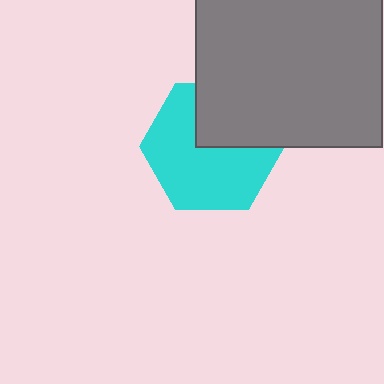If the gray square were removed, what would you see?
You would see the complete cyan hexagon.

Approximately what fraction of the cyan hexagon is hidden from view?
Roughly 33% of the cyan hexagon is hidden behind the gray square.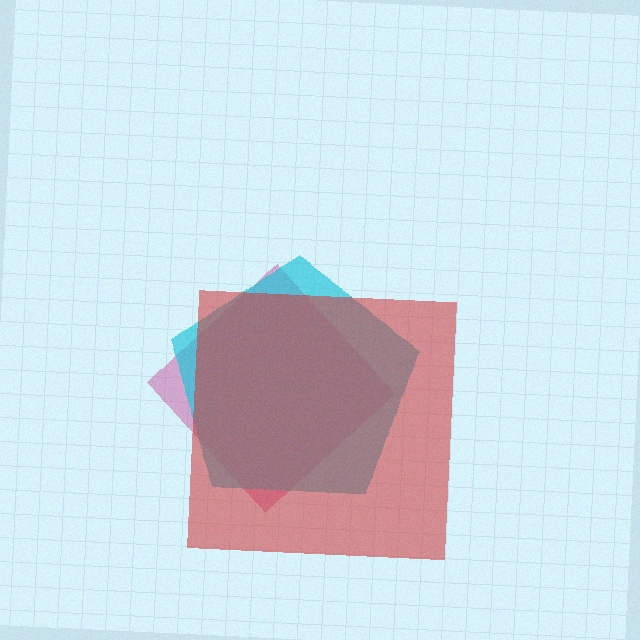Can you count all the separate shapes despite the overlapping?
Yes, there are 3 separate shapes.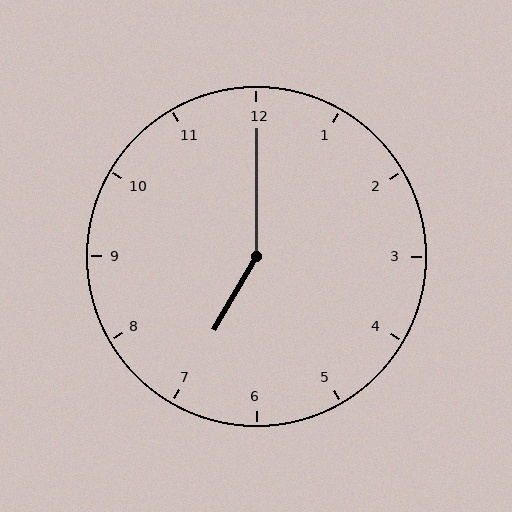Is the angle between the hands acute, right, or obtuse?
It is obtuse.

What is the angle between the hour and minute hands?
Approximately 150 degrees.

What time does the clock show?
7:00.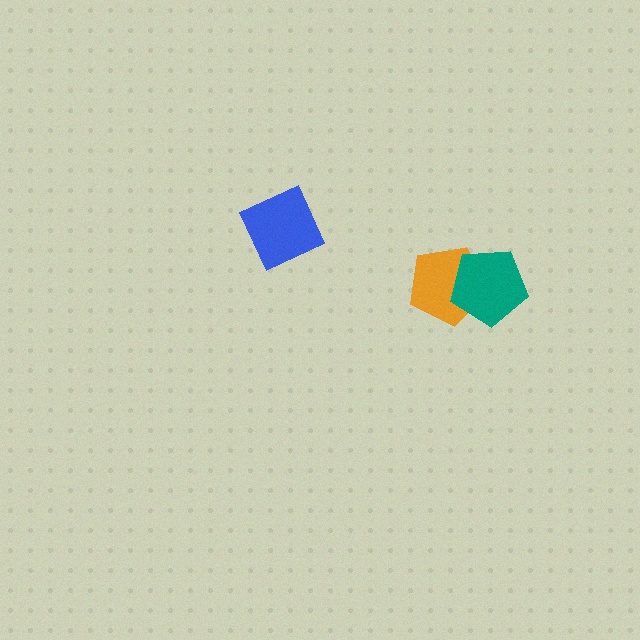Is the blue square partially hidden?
No, no other shape covers it.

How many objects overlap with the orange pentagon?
1 object overlaps with the orange pentagon.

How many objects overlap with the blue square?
0 objects overlap with the blue square.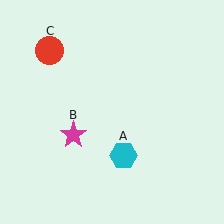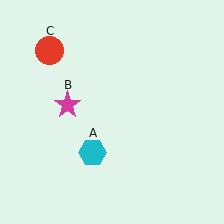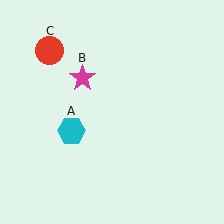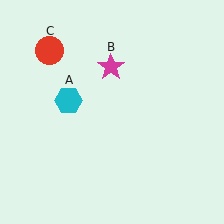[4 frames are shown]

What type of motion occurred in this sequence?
The cyan hexagon (object A), magenta star (object B) rotated clockwise around the center of the scene.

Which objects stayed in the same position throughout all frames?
Red circle (object C) remained stationary.